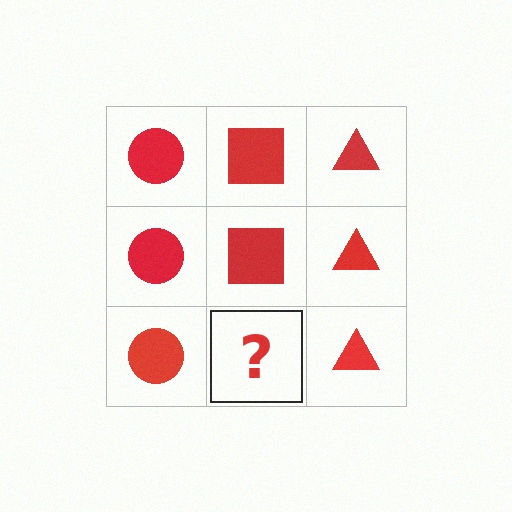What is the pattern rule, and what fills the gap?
The rule is that each column has a consistent shape. The gap should be filled with a red square.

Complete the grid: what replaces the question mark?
The question mark should be replaced with a red square.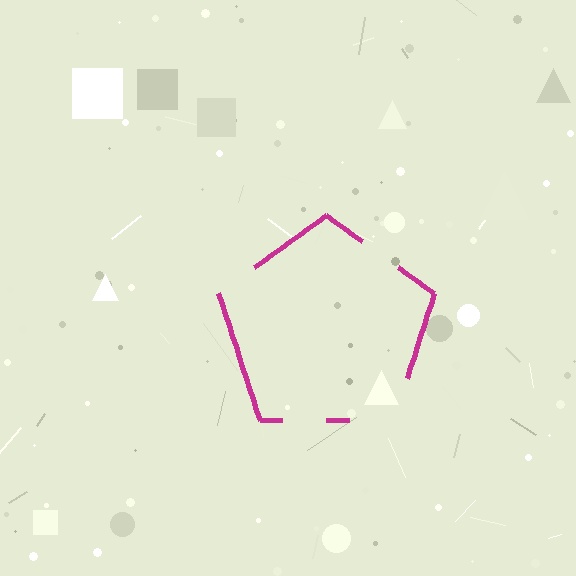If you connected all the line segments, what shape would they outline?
They would outline a pentagon.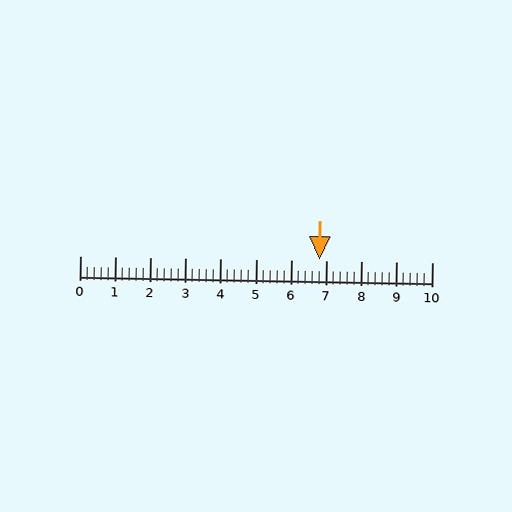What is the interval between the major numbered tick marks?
The major tick marks are spaced 1 units apart.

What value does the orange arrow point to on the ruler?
The orange arrow points to approximately 6.8.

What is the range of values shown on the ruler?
The ruler shows values from 0 to 10.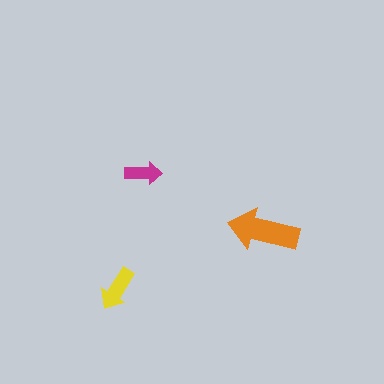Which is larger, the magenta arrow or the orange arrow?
The orange one.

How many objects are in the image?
There are 3 objects in the image.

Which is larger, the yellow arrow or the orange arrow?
The orange one.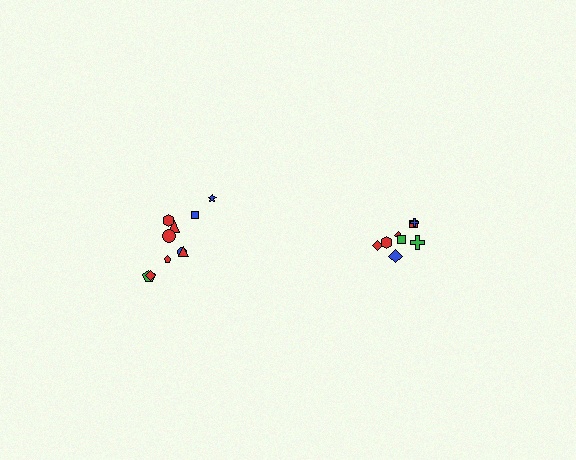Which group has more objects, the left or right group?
The left group.